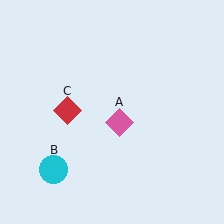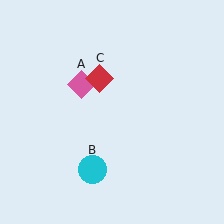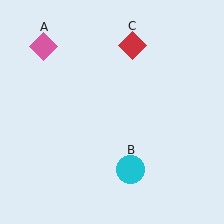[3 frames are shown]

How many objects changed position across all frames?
3 objects changed position: pink diamond (object A), cyan circle (object B), red diamond (object C).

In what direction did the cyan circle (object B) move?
The cyan circle (object B) moved right.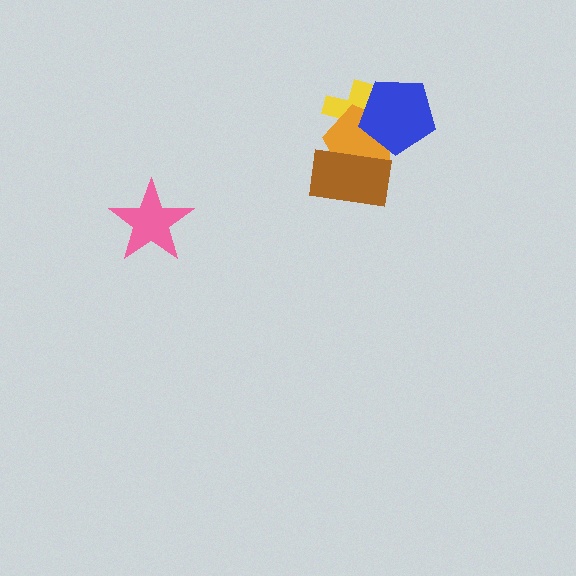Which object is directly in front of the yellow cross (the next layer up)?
The orange pentagon is directly in front of the yellow cross.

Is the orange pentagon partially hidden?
Yes, it is partially covered by another shape.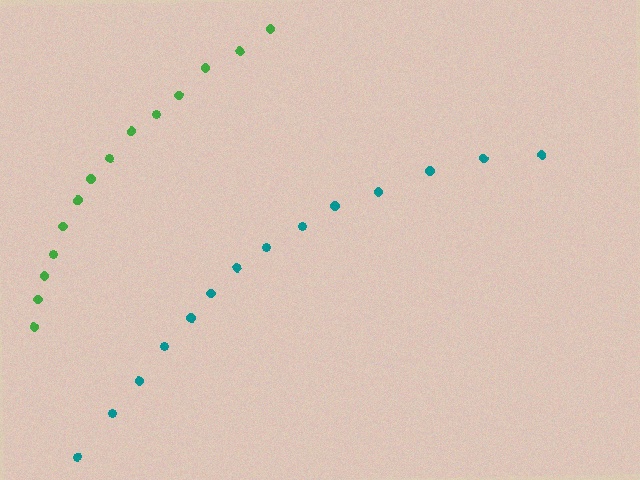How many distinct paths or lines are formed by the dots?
There are 2 distinct paths.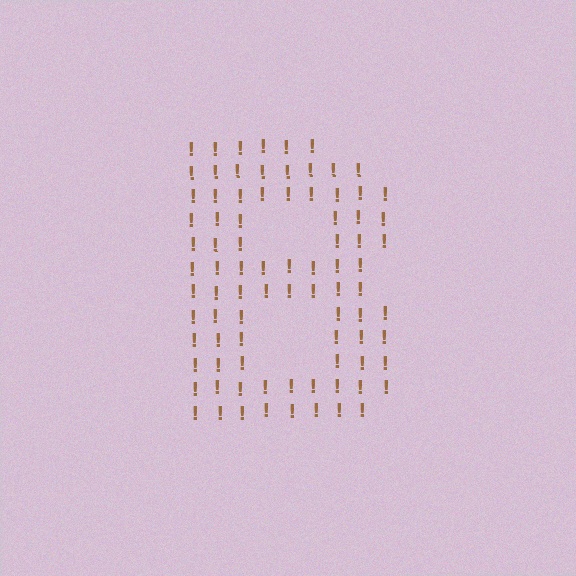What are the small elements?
The small elements are exclamation marks.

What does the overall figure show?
The overall figure shows the letter B.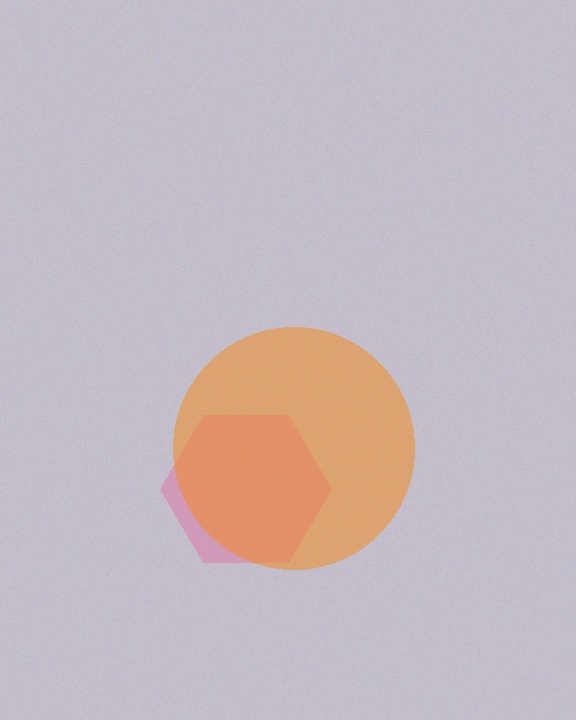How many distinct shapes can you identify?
There are 2 distinct shapes: a pink hexagon, an orange circle.